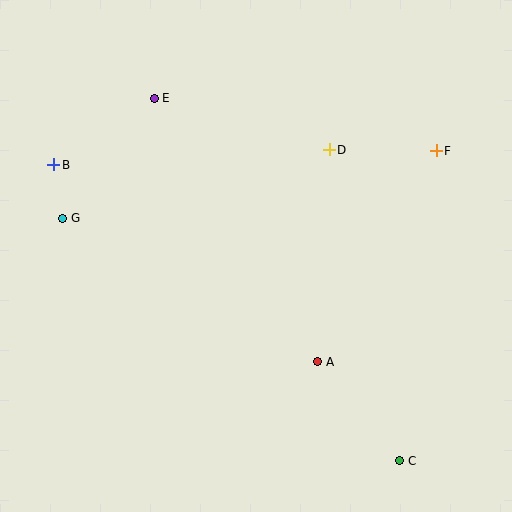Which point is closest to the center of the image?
Point A at (318, 362) is closest to the center.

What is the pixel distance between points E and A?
The distance between E and A is 310 pixels.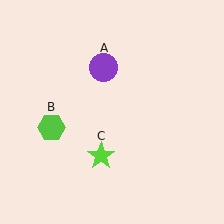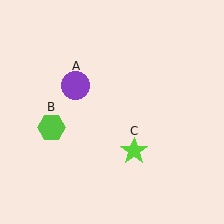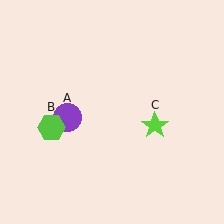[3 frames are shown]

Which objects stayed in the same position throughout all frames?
Lime hexagon (object B) remained stationary.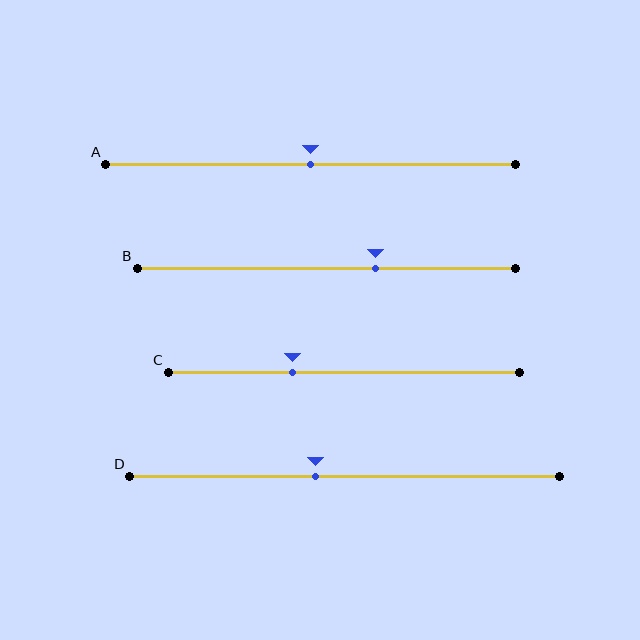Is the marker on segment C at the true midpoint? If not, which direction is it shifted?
No, the marker on segment C is shifted to the left by about 15% of the segment length.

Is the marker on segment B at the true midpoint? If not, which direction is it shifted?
No, the marker on segment B is shifted to the right by about 13% of the segment length.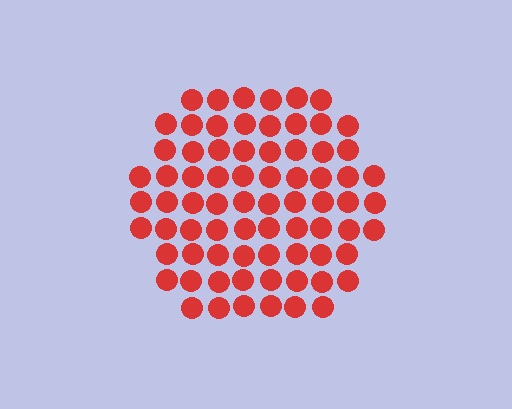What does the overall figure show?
The overall figure shows a hexagon.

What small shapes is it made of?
It is made of small circles.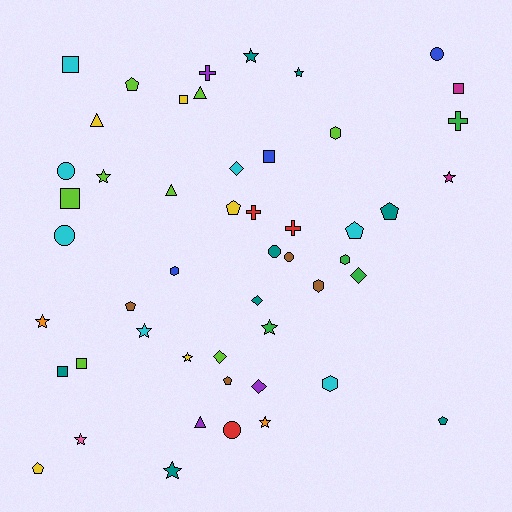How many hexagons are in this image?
There are 5 hexagons.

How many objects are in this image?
There are 50 objects.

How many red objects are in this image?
There are 3 red objects.